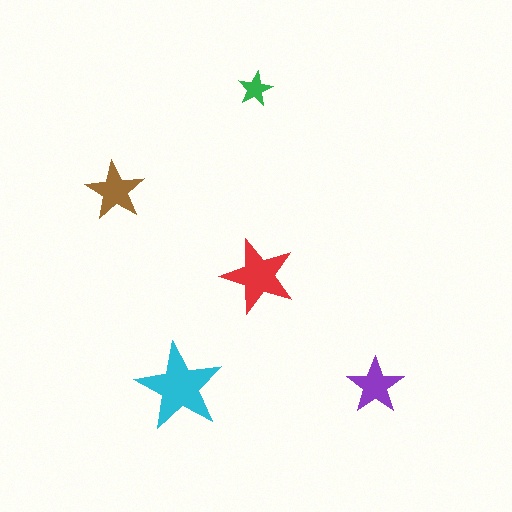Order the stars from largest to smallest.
the cyan one, the red one, the brown one, the purple one, the green one.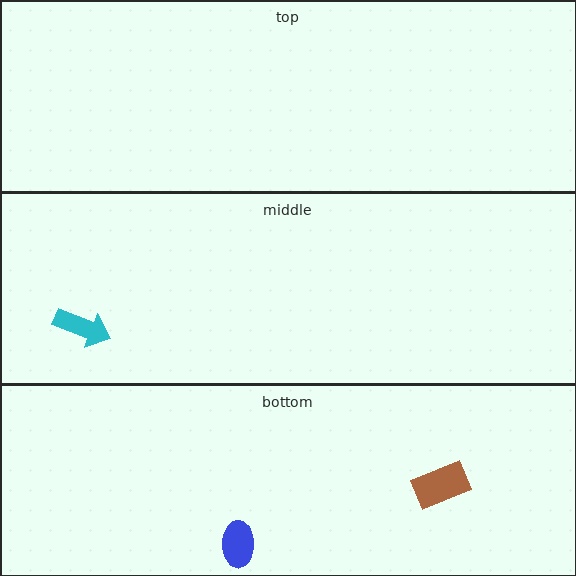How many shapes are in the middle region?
1.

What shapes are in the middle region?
The cyan arrow.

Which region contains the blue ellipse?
The bottom region.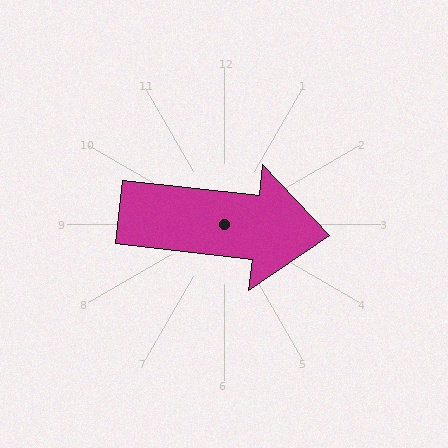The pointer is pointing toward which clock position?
Roughly 3 o'clock.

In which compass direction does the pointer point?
East.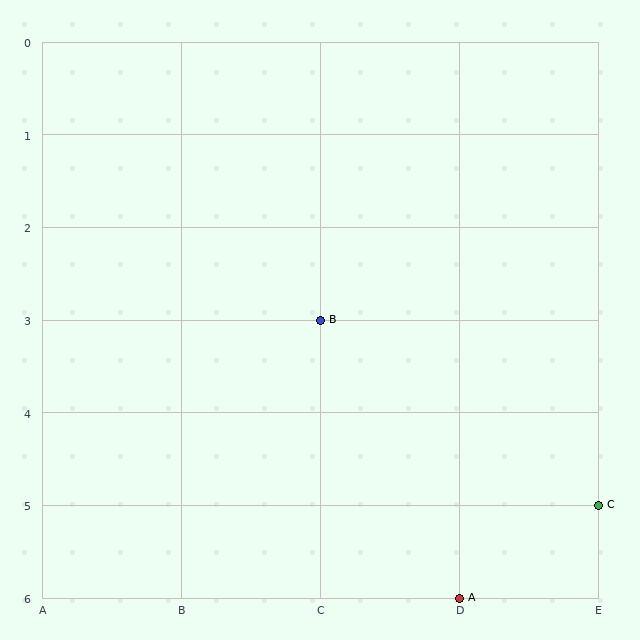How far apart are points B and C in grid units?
Points B and C are 2 columns and 2 rows apart (about 2.8 grid units diagonally).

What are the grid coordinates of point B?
Point B is at grid coordinates (C, 3).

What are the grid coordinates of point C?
Point C is at grid coordinates (E, 5).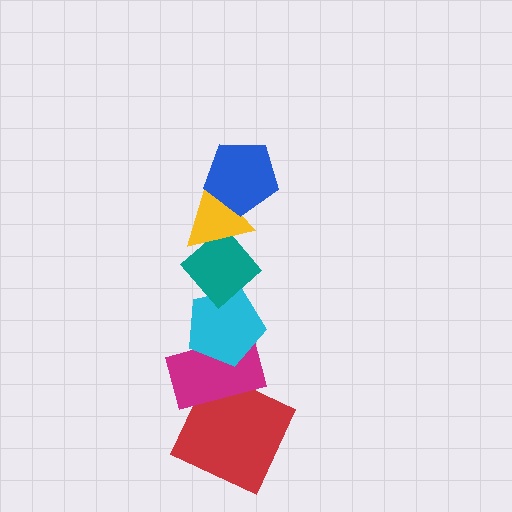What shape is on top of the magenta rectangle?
The cyan pentagon is on top of the magenta rectangle.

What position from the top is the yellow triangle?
The yellow triangle is 2nd from the top.